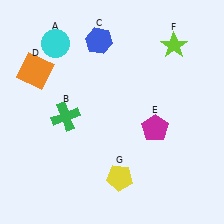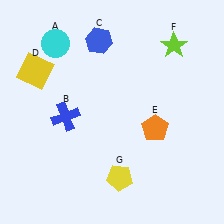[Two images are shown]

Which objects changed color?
B changed from green to blue. D changed from orange to yellow. E changed from magenta to orange.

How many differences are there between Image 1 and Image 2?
There are 3 differences between the two images.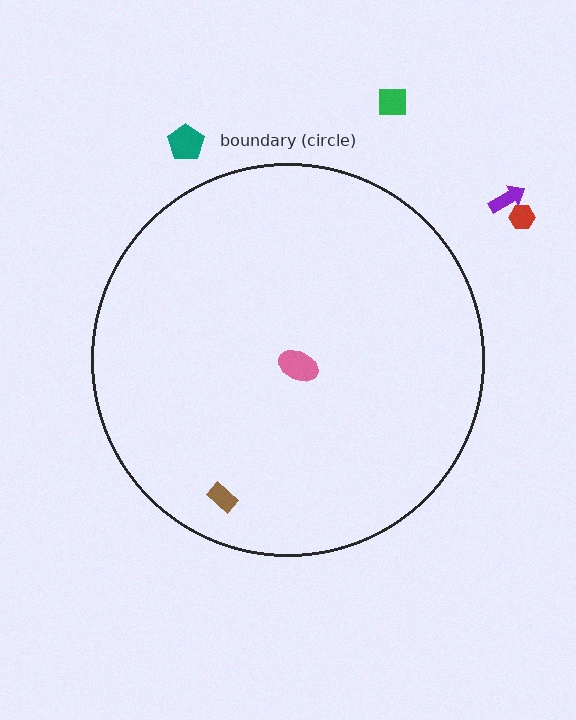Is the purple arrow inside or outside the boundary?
Outside.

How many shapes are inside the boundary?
2 inside, 4 outside.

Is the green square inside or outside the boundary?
Outside.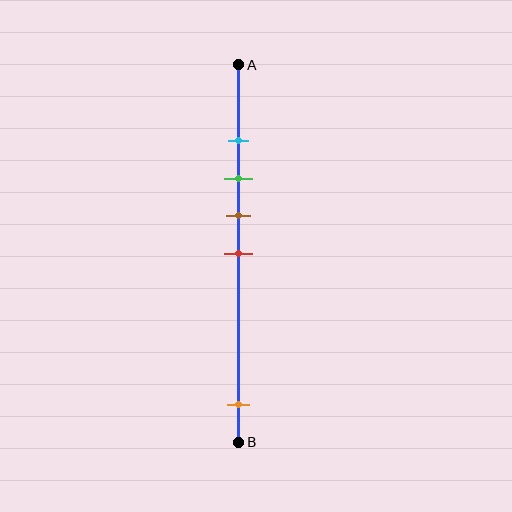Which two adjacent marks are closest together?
The cyan and green marks are the closest adjacent pair.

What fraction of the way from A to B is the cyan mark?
The cyan mark is approximately 20% (0.2) of the way from A to B.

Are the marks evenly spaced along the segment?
No, the marks are not evenly spaced.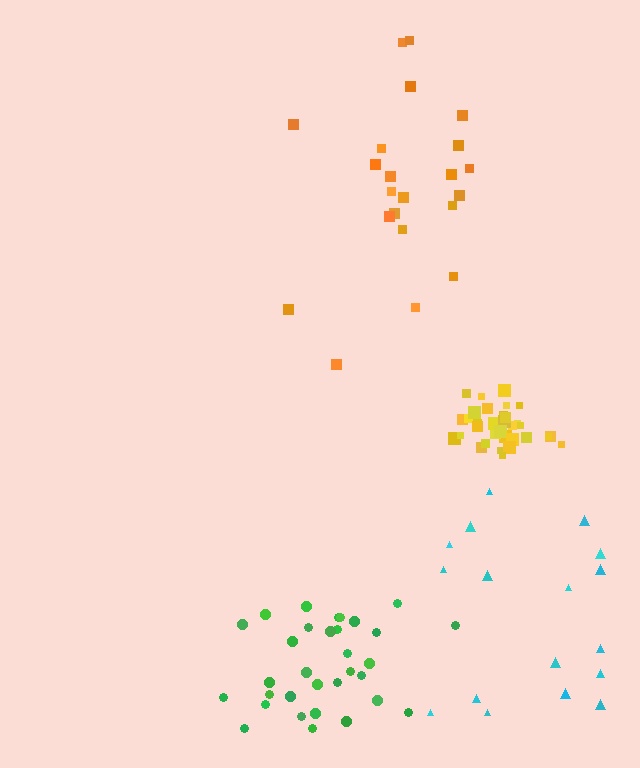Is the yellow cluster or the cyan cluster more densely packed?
Yellow.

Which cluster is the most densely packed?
Yellow.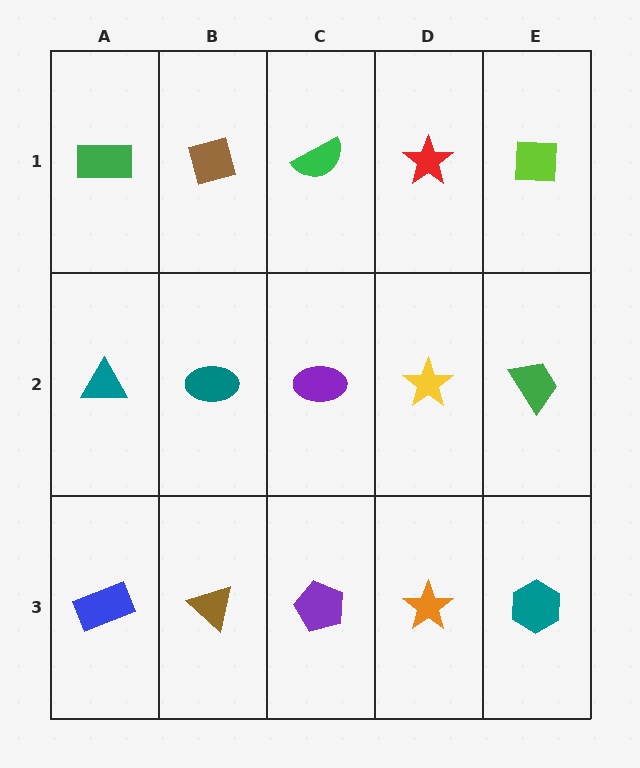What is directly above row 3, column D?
A yellow star.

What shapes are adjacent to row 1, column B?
A teal ellipse (row 2, column B), a green rectangle (row 1, column A), a green semicircle (row 1, column C).